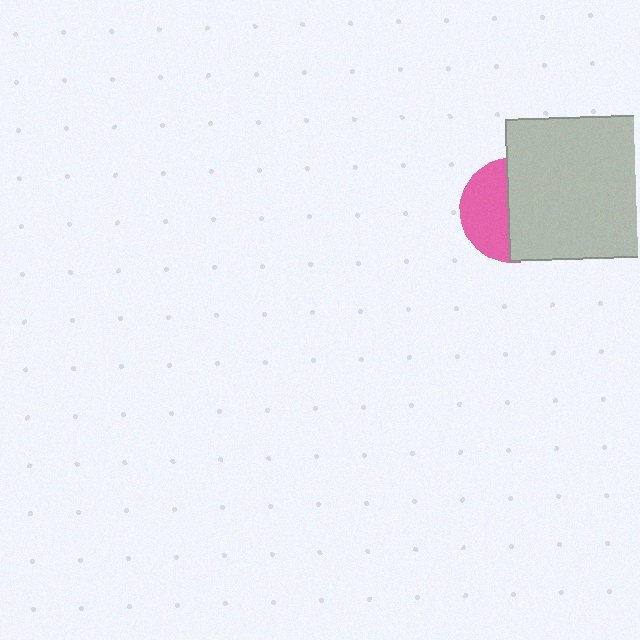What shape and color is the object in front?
The object in front is a light gray square.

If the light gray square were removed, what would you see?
You would see the complete pink circle.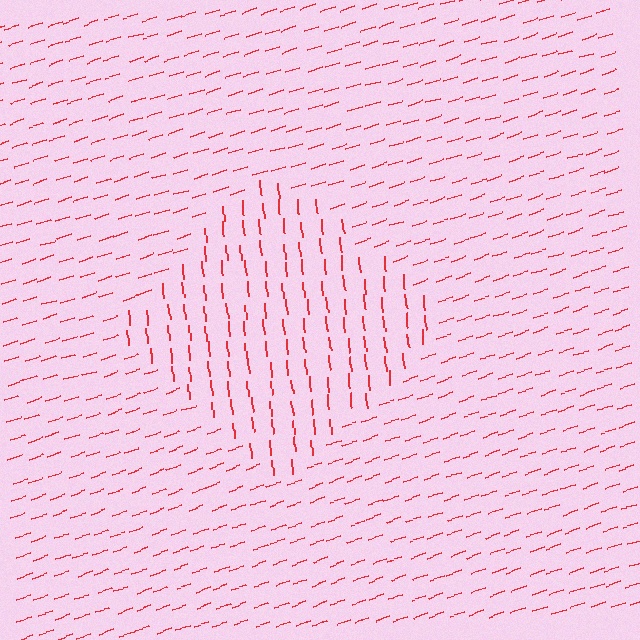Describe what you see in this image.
The image is filled with small red line segments. A diamond region in the image has lines oriented differently from the surrounding lines, creating a visible texture boundary.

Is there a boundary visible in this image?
Yes, there is a texture boundary formed by a change in line orientation.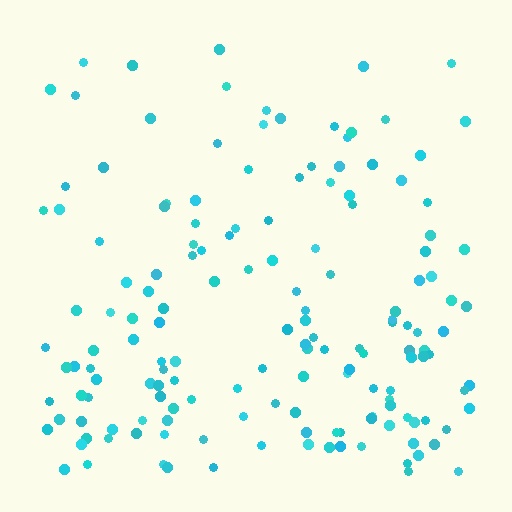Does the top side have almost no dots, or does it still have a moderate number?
Still a moderate number, just noticeably fewer than the bottom.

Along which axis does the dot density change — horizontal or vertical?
Vertical.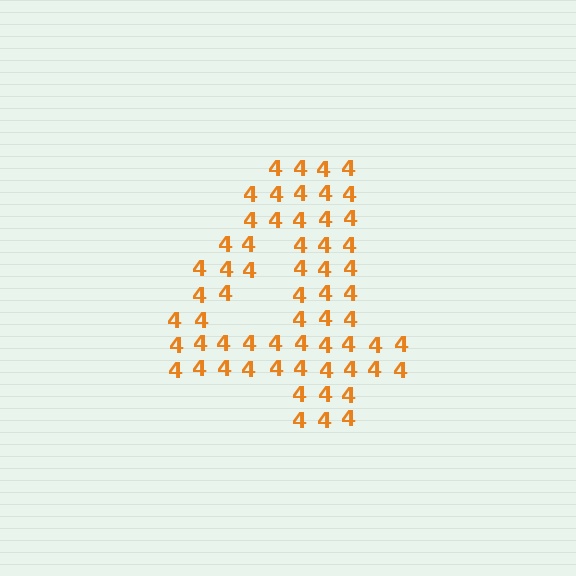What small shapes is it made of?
It is made of small digit 4's.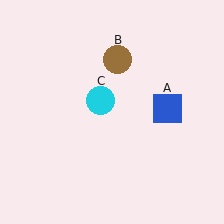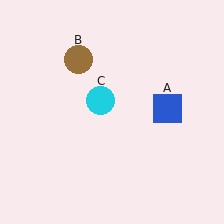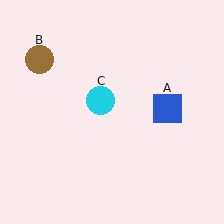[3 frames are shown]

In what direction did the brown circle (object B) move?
The brown circle (object B) moved left.